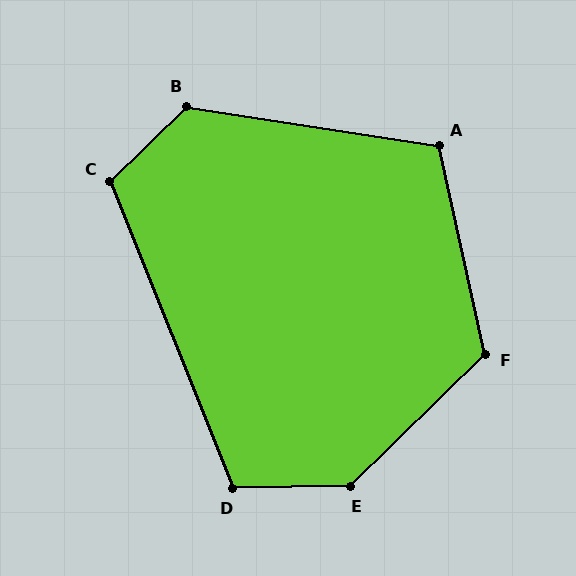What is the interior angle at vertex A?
Approximately 111 degrees (obtuse).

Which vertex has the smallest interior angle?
D, at approximately 111 degrees.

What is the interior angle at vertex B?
Approximately 127 degrees (obtuse).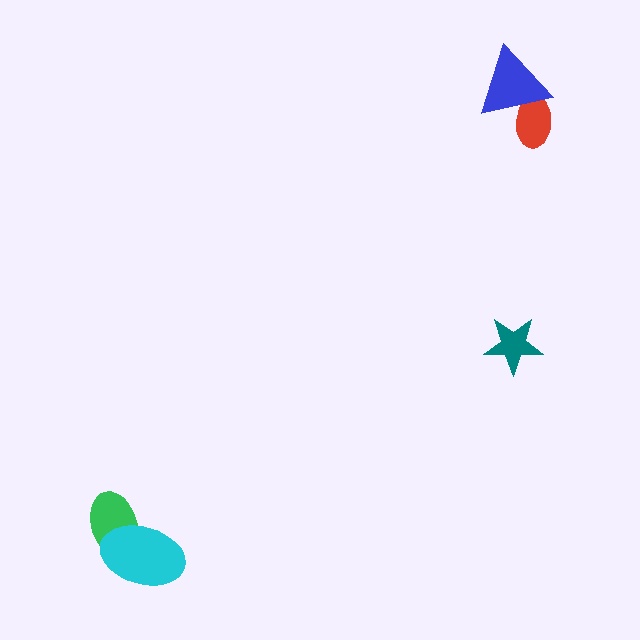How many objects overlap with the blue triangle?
1 object overlaps with the blue triangle.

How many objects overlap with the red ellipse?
1 object overlaps with the red ellipse.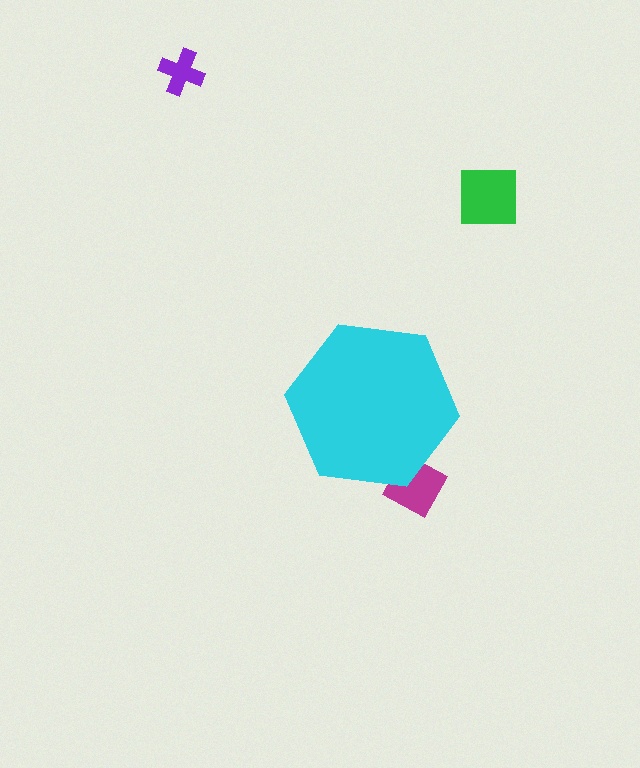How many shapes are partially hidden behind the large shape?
1 shape is partially hidden.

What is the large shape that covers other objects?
A cyan hexagon.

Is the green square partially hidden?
No, the green square is fully visible.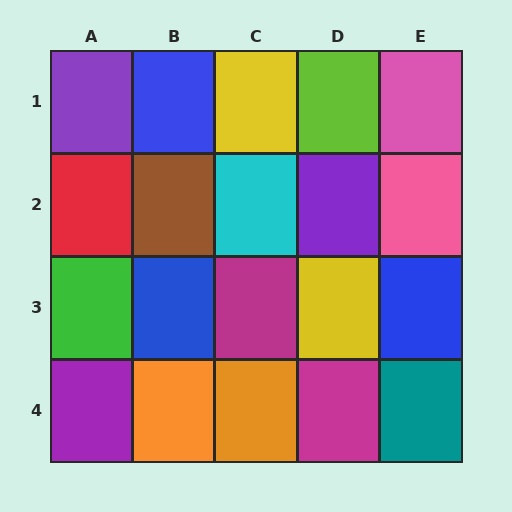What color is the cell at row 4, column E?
Teal.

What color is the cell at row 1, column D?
Lime.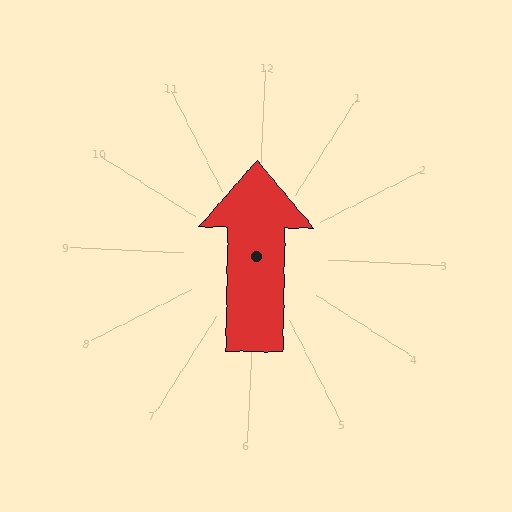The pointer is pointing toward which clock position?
Roughly 12 o'clock.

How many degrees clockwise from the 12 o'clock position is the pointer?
Approximately 358 degrees.